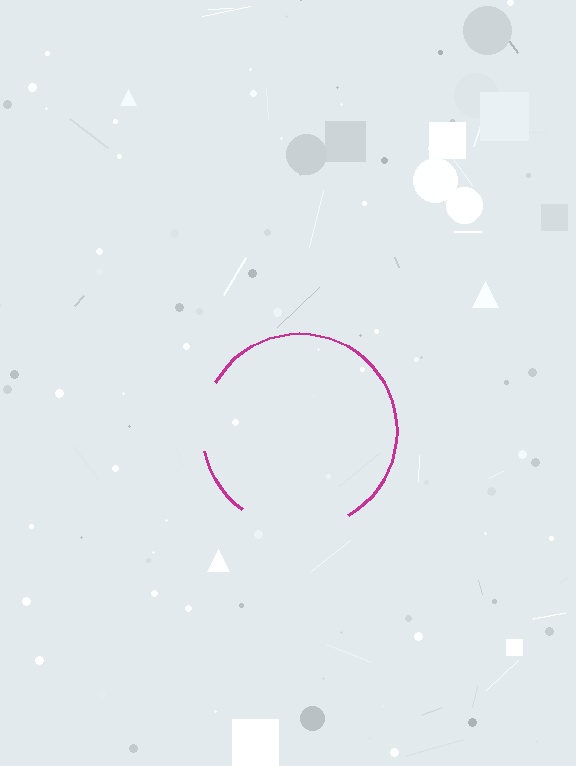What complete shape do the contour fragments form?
The contour fragments form a circle.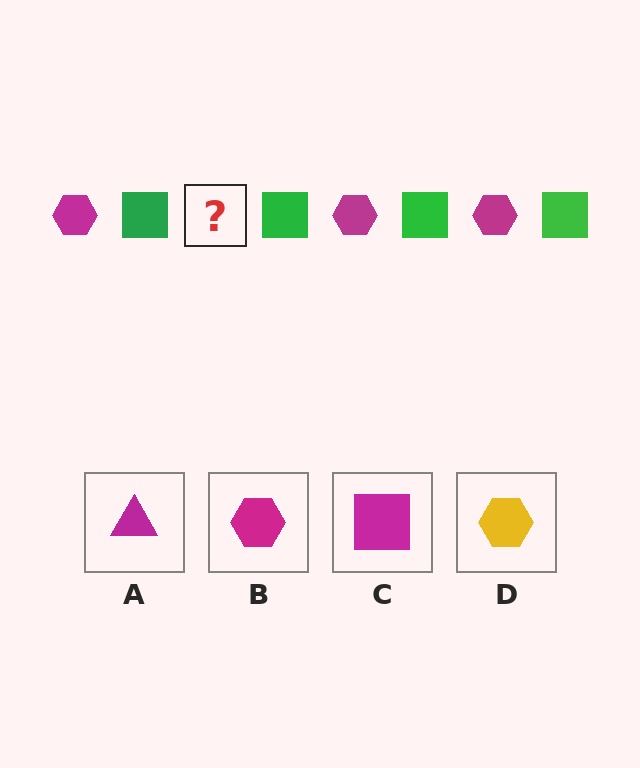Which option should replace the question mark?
Option B.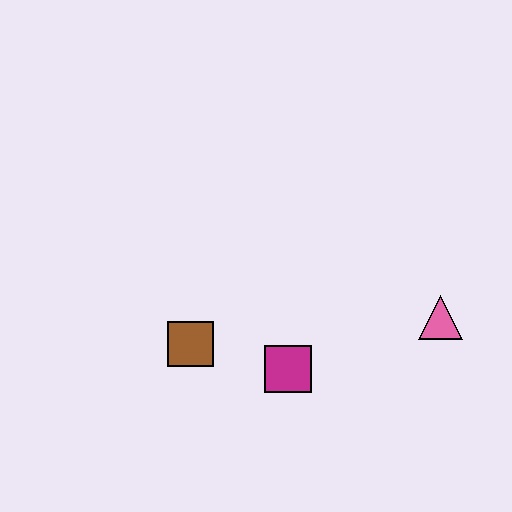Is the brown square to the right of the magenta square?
No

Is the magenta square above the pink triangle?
No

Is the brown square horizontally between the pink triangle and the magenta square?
No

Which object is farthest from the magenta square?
The pink triangle is farthest from the magenta square.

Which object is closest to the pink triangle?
The magenta square is closest to the pink triangle.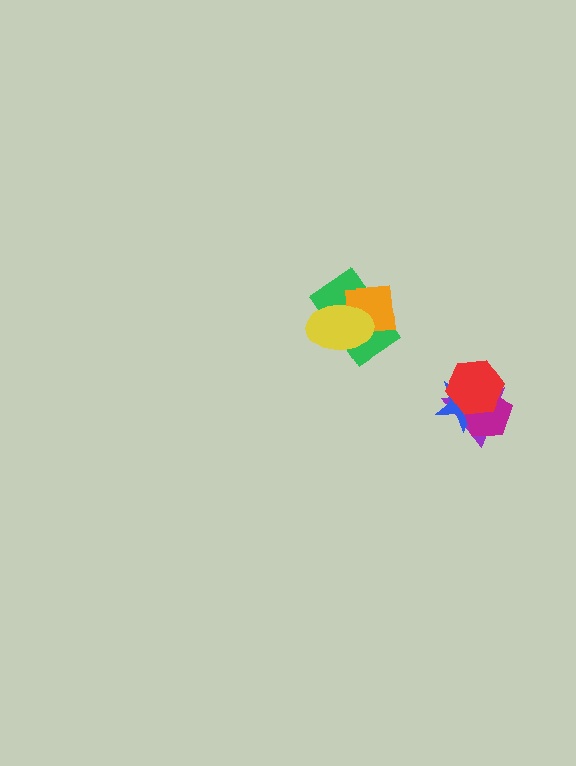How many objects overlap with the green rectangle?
2 objects overlap with the green rectangle.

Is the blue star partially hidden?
Yes, it is partially covered by another shape.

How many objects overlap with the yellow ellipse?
2 objects overlap with the yellow ellipse.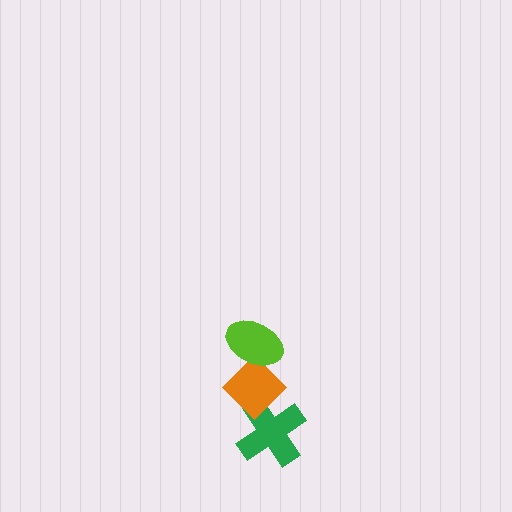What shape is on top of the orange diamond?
The lime ellipse is on top of the orange diamond.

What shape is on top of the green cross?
The orange diamond is on top of the green cross.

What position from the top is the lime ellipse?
The lime ellipse is 1st from the top.